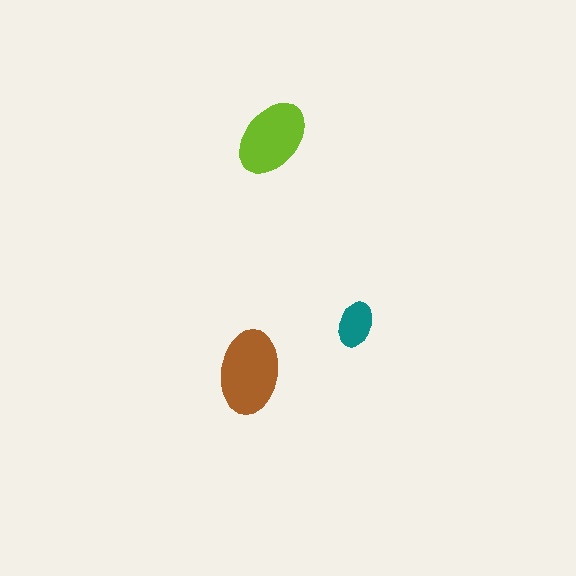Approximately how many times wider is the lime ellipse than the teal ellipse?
About 1.5 times wider.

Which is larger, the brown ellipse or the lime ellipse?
The brown one.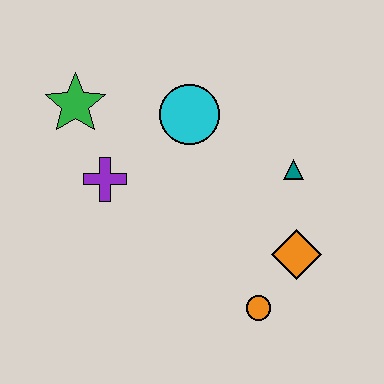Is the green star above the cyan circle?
Yes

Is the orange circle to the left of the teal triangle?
Yes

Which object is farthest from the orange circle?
The green star is farthest from the orange circle.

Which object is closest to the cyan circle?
The purple cross is closest to the cyan circle.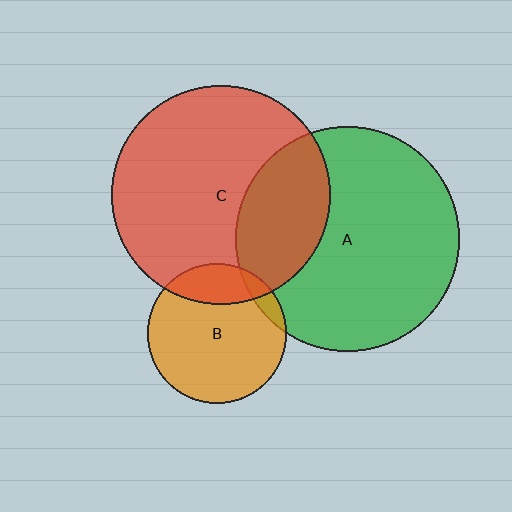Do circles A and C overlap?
Yes.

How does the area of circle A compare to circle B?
Approximately 2.6 times.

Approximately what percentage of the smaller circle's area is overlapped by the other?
Approximately 30%.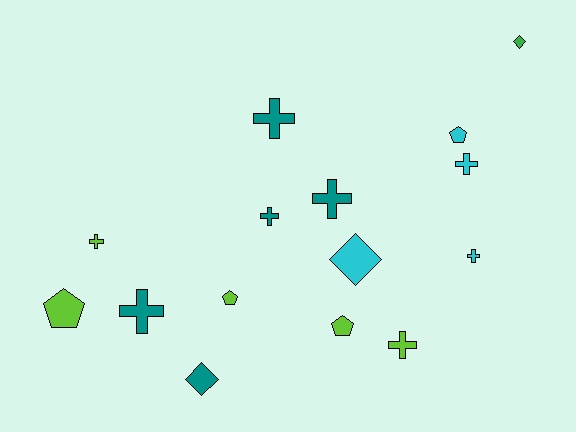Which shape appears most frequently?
Cross, with 8 objects.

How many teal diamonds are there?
There is 1 teal diamond.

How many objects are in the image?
There are 15 objects.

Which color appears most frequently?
Lime, with 5 objects.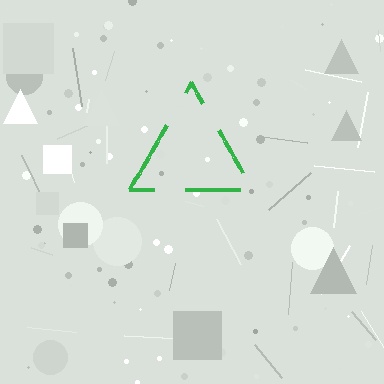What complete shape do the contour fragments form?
The contour fragments form a triangle.